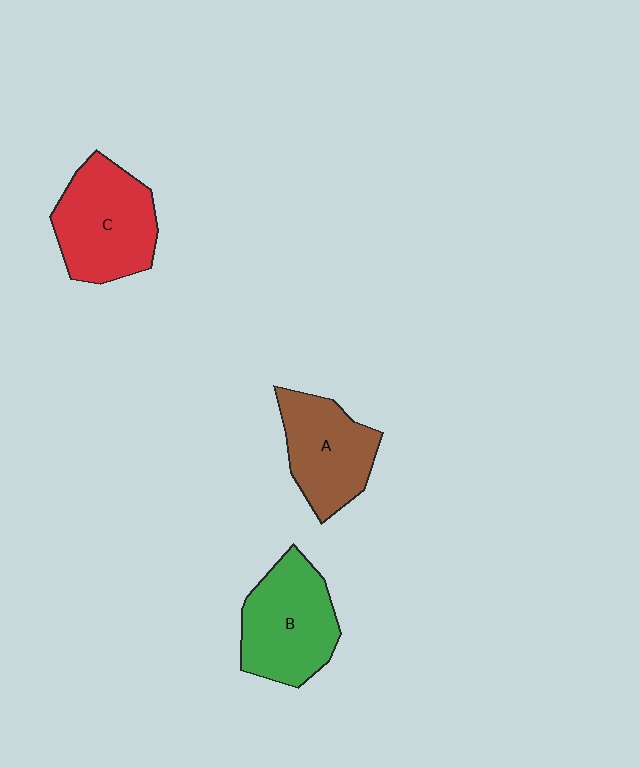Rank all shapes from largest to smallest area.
From largest to smallest: C (red), B (green), A (brown).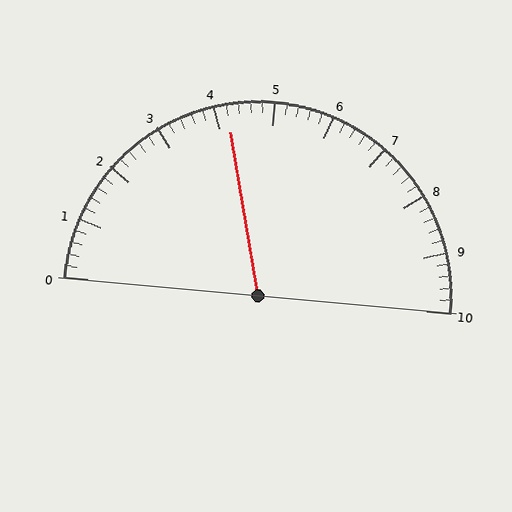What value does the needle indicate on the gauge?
The needle indicates approximately 4.2.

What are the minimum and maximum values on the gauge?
The gauge ranges from 0 to 10.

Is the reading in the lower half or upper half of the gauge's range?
The reading is in the lower half of the range (0 to 10).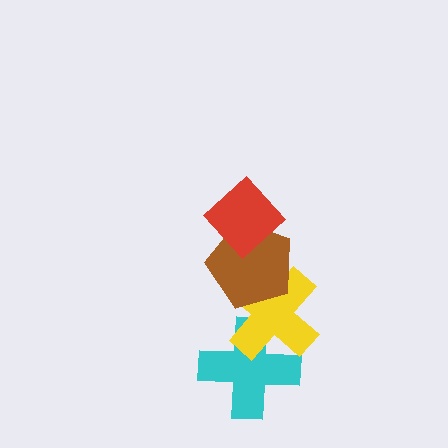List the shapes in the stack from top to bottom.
From top to bottom: the red diamond, the brown pentagon, the yellow cross, the cyan cross.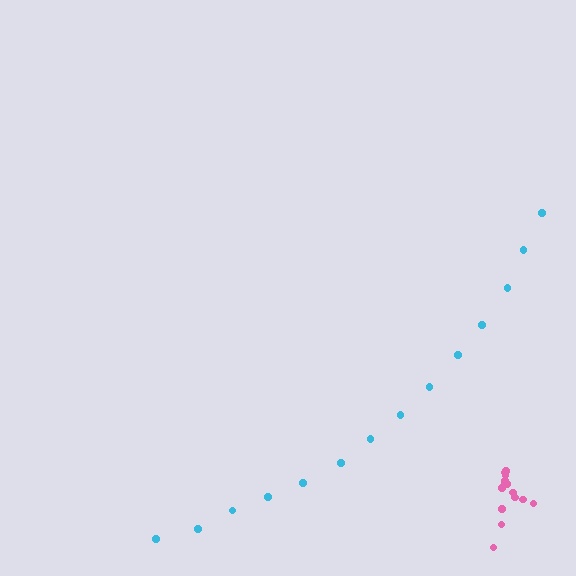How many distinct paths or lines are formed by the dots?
There are 2 distinct paths.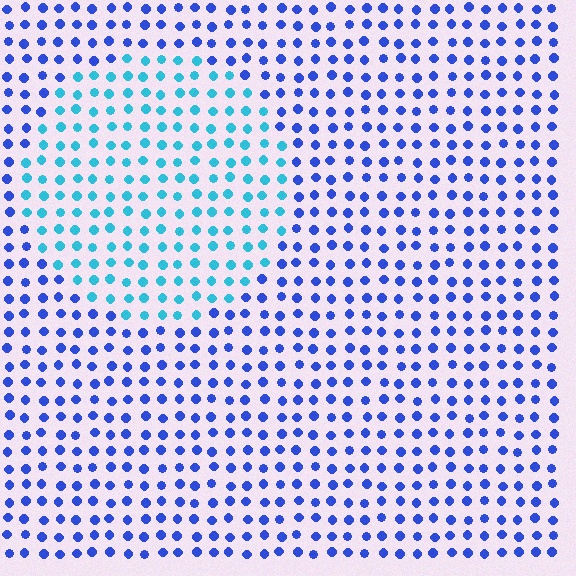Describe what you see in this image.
The image is filled with small blue elements in a uniform arrangement. A circle-shaped region is visible where the elements are tinted to a slightly different hue, forming a subtle color boundary.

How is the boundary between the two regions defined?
The boundary is defined purely by a slight shift in hue (about 41 degrees). Spacing, size, and orientation are identical on both sides.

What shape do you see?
I see a circle.